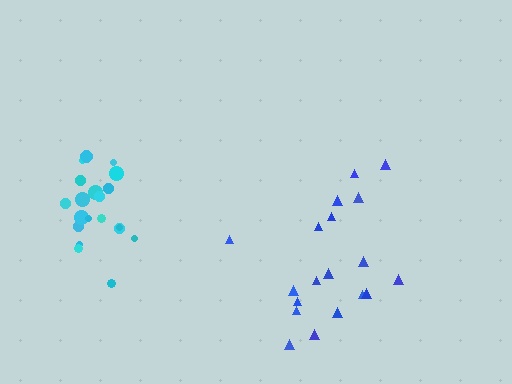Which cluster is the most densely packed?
Cyan.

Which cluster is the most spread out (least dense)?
Blue.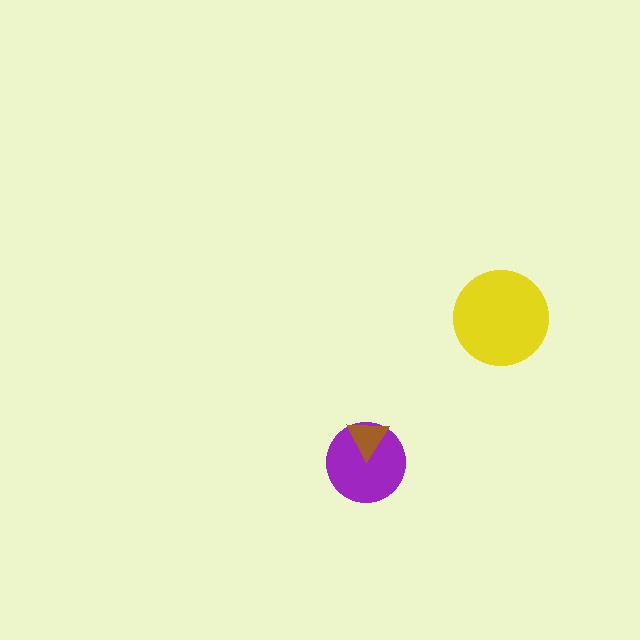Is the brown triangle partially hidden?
No, no other shape covers it.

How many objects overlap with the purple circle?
1 object overlaps with the purple circle.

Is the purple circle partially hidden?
Yes, it is partially covered by another shape.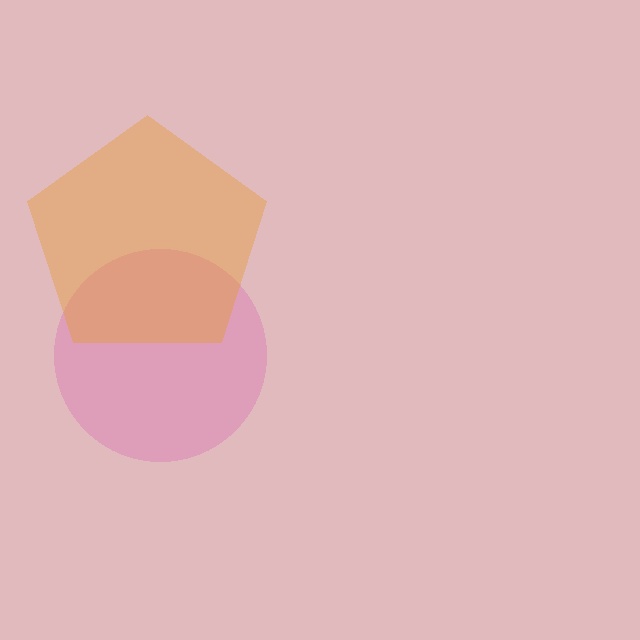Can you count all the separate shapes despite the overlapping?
Yes, there are 2 separate shapes.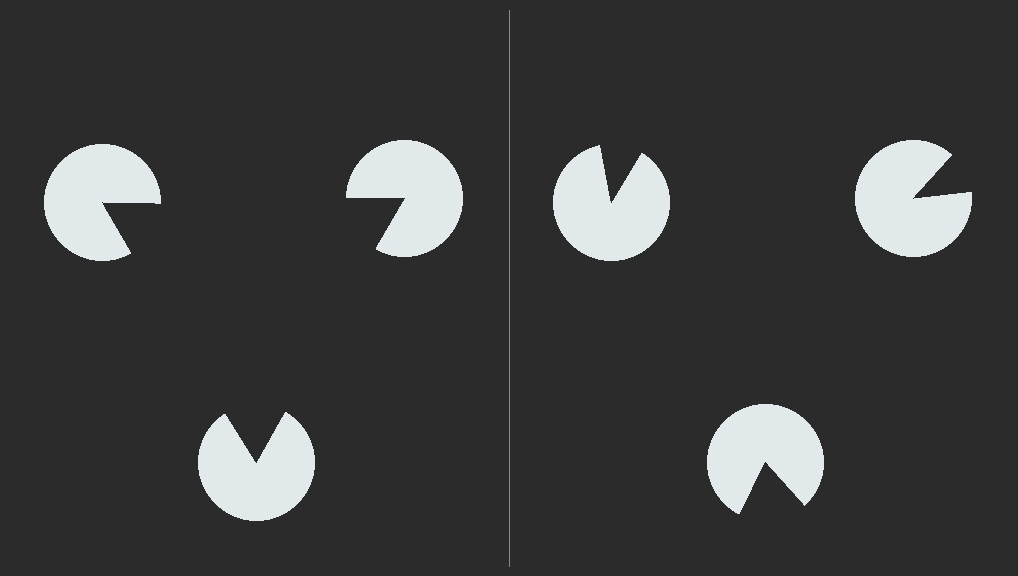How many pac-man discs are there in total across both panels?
6 — 3 on each side.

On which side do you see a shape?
An illusory triangle appears on the left side. On the right side the wedge cuts are rotated, so no coherent shape forms.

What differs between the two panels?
The pac-man discs are positioned identically on both sides; only the wedge orientations differ. On the left they align to a triangle; on the right they are misaligned.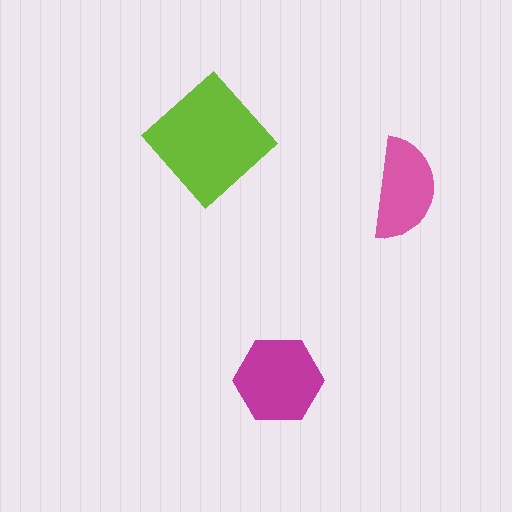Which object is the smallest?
The pink semicircle.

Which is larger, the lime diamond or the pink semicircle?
The lime diamond.